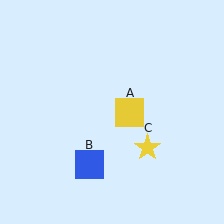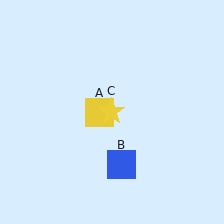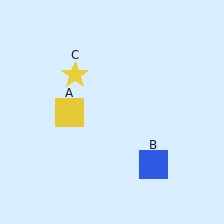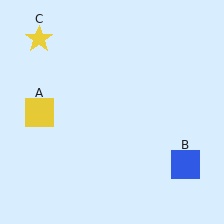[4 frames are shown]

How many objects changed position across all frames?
3 objects changed position: yellow square (object A), blue square (object B), yellow star (object C).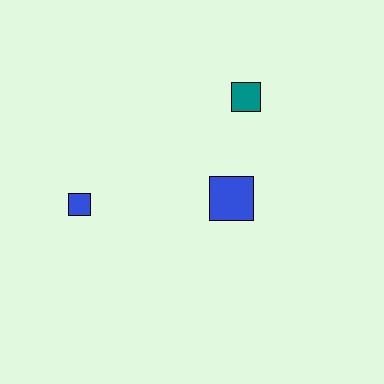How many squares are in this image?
There are 3 squares.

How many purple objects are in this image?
There are no purple objects.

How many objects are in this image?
There are 3 objects.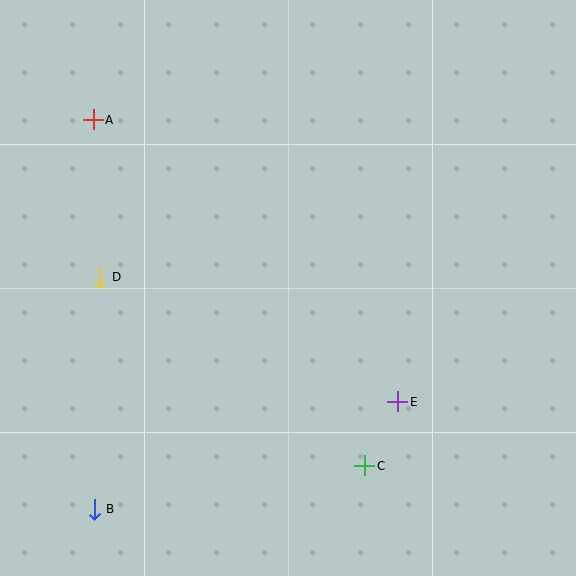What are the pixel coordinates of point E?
Point E is at (398, 402).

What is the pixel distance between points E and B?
The distance between E and B is 322 pixels.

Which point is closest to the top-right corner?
Point E is closest to the top-right corner.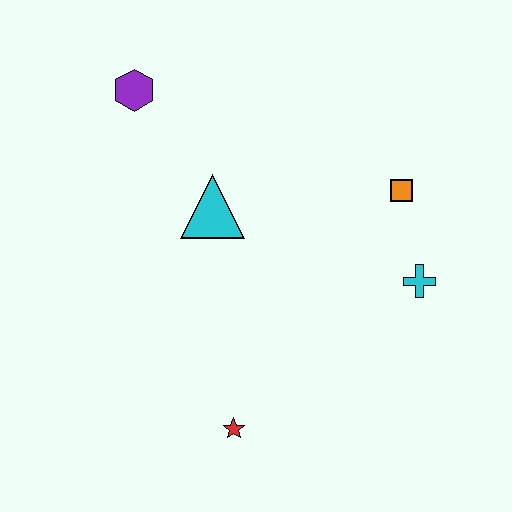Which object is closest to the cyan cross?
The orange square is closest to the cyan cross.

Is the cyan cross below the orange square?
Yes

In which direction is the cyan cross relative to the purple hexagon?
The cyan cross is to the right of the purple hexagon.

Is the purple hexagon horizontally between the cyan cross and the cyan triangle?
No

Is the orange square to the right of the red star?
Yes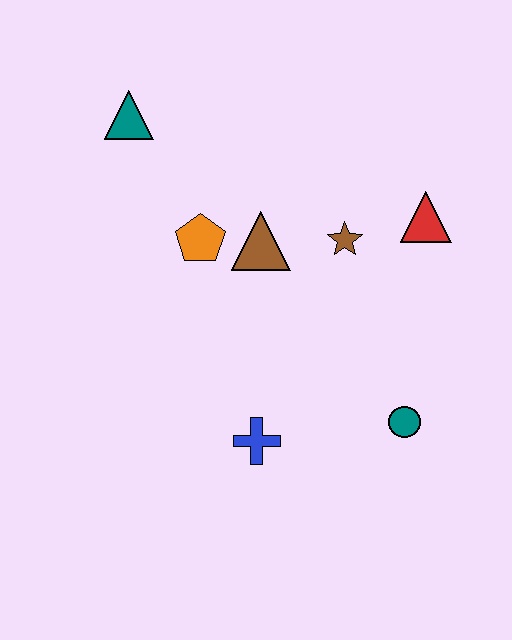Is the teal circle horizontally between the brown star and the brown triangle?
No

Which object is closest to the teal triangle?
The orange pentagon is closest to the teal triangle.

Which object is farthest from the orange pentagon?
The teal circle is farthest from the orange pentagon.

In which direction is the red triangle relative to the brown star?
The red triangle is to the right of the brown star.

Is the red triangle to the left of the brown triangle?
No